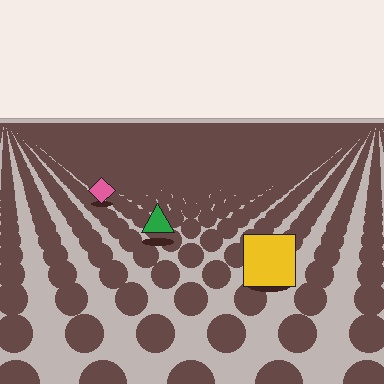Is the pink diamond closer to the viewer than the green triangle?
No. The green triangle is closer — you can tell from the texture gradient: the ground texture is coarser near it.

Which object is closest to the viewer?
The yellow square is closest. The texture marks near it are larger and more spread out.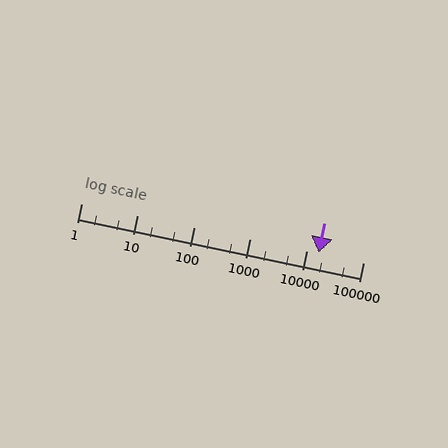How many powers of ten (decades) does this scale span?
The scale spans 5 decades, from 1 to 100000.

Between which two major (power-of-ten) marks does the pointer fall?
The pointer is between 10000 and 100000.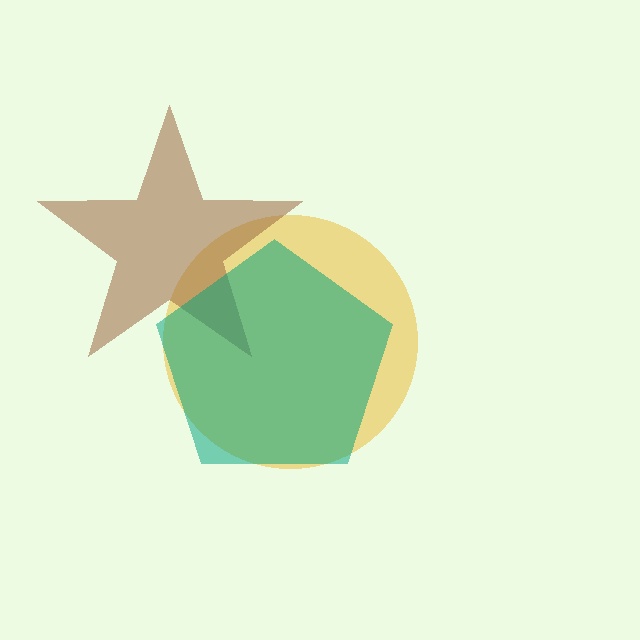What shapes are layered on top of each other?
The layered shapes are: a yellow circle, a brown star, a teal pentagon.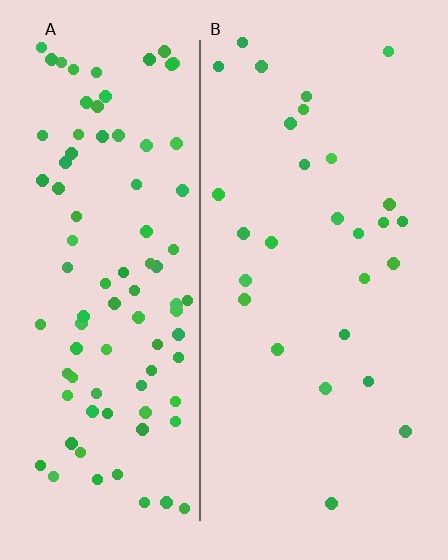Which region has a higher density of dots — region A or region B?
A (the left).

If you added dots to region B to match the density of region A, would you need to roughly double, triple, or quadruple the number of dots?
Approximately triple.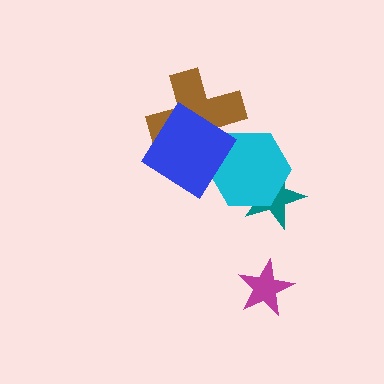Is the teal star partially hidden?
Yes, it is partially covered by another shape.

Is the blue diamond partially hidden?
No, no other shape covers it.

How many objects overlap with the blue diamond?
2 objects overlap with the blue diamond.